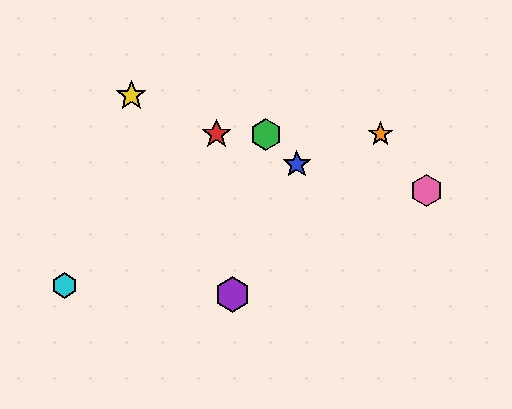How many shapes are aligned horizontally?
3 shapes (the red star, the green hexagon, the orange star) are aligned horizontally.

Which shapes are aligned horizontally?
The red star, the green hexagon, the orange star are aligned horizontally.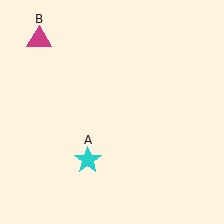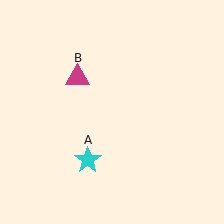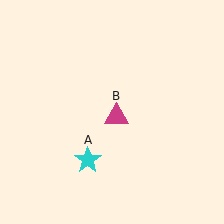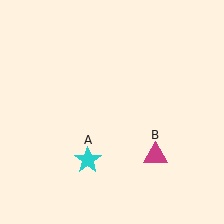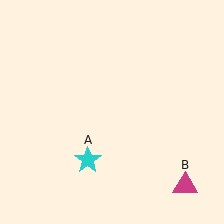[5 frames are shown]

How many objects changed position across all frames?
1 object changed position: magenta triangle (object B).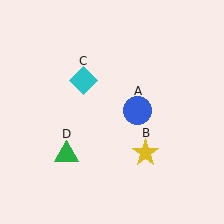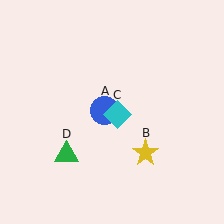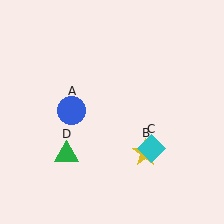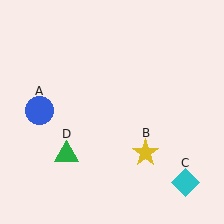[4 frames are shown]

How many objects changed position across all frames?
2 objects changed position: blue circle (object A), cyan diamond (object C).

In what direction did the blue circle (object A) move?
The blue circle (object A) moved left.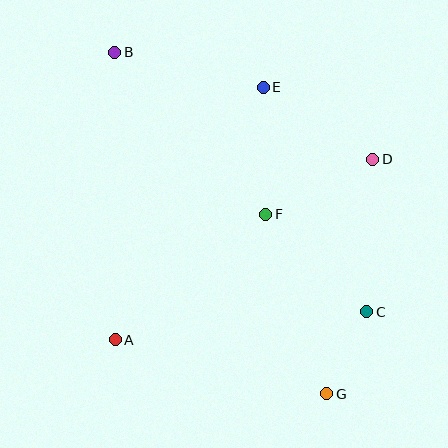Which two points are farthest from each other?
Points B and G are farthest from each other.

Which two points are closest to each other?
Points C and G are closest to each other.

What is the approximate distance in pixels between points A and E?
The distance between A and E is approximately 293 pixels.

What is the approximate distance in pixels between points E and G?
The distance between E and G is approximately 313 pixels.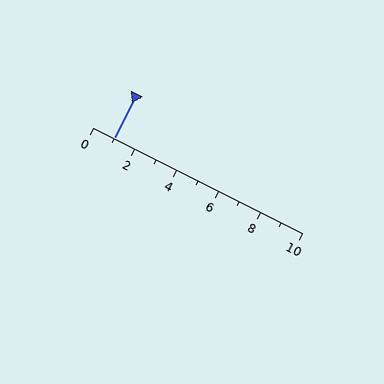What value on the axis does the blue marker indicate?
The marker indicates approximately 1.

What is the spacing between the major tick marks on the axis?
The major ticks are spaced 2 apart.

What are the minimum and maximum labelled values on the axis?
The axis runs from 0 to 10.